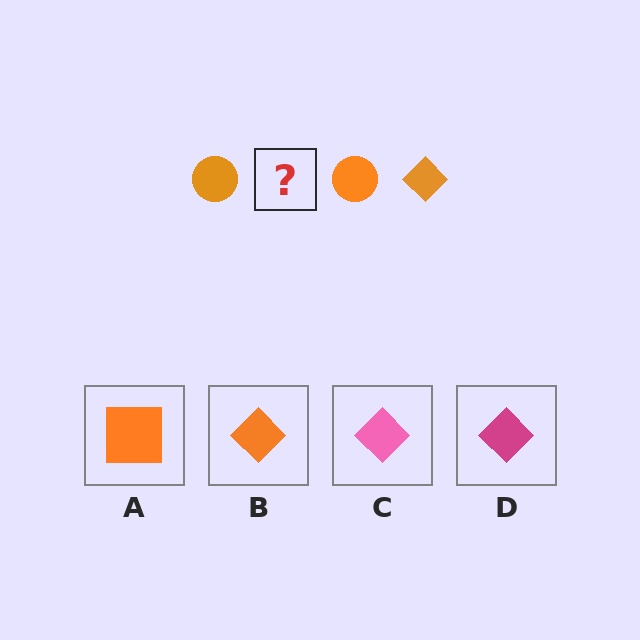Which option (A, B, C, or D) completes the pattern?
B.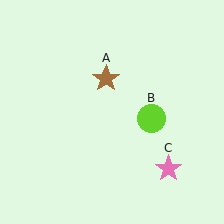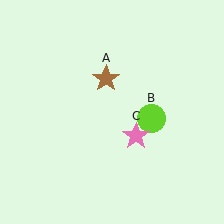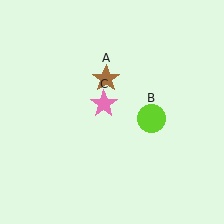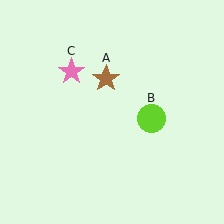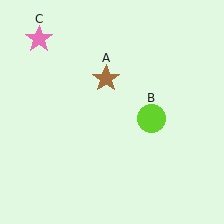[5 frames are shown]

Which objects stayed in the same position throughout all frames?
Brown star (object A) and lime circle (object B) remained stationary.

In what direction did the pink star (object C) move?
The pink star (object C) moved up and to the left.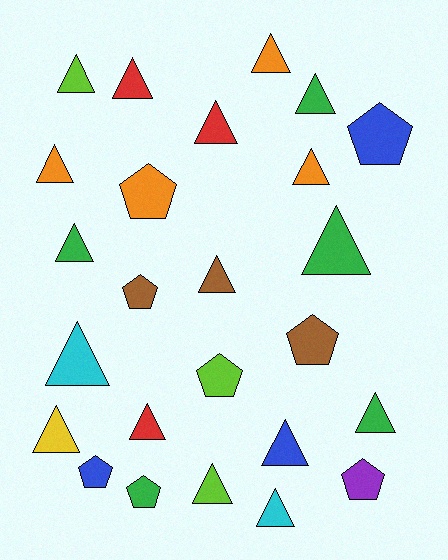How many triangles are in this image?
There are 17 triangles.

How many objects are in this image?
There are 25 objects.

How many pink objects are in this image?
There are no pink objects.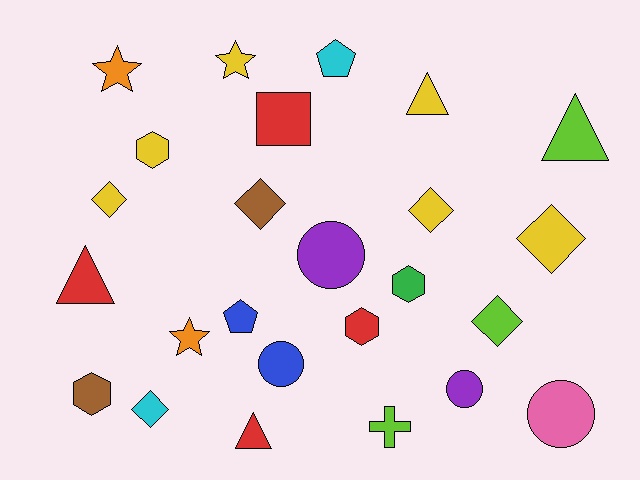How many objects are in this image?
There are 25 objects.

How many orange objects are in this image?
There are 2 orange objects.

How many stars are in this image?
There are 3 stars.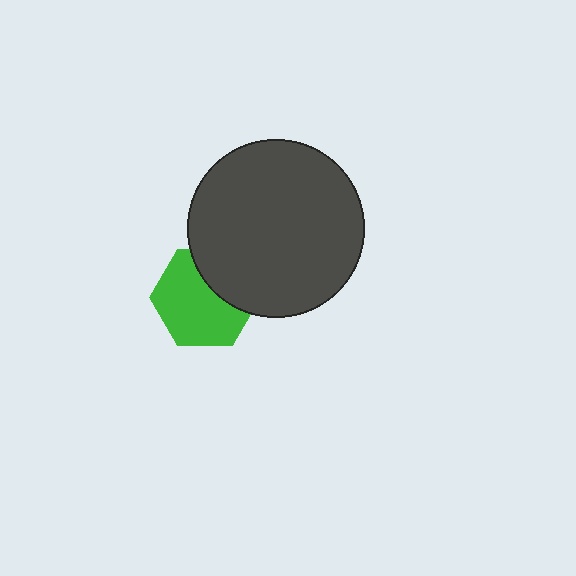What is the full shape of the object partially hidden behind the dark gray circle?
The partially hidden object is a green hexagon.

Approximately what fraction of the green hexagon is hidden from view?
Roughly 32% of the green hexagon is hidden behind the dark gray circle.